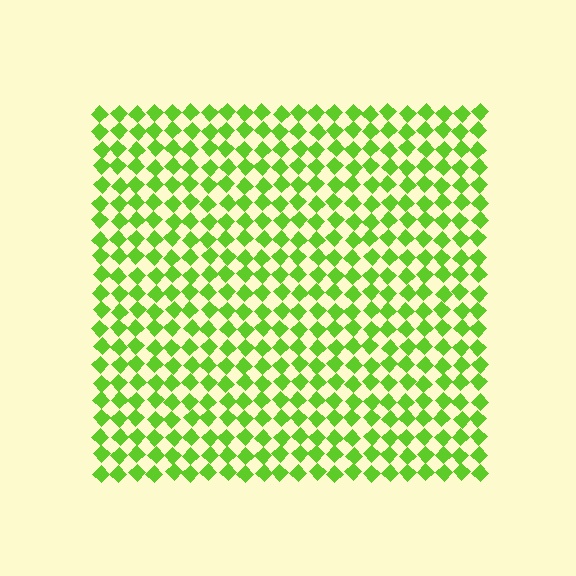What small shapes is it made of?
It is made of small diamonds.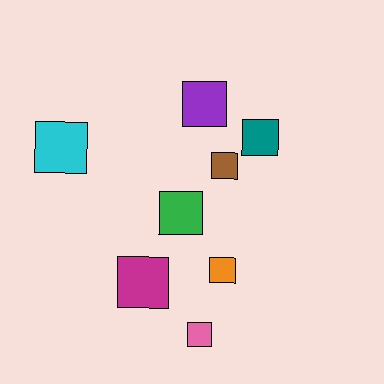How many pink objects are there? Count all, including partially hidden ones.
There is 1 pink object.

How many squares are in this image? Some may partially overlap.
There are 8 squares.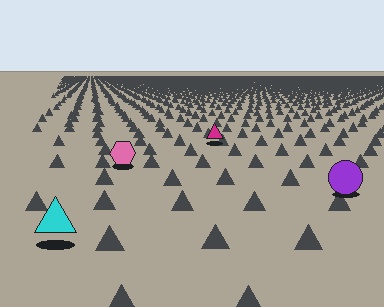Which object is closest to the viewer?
The cyan triangle is closest. The texture marks near it are larger and more spread out.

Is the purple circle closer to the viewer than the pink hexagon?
Yes. The purple circle is closer — you can tell from the texture gradient: the ground texture is coarser near it.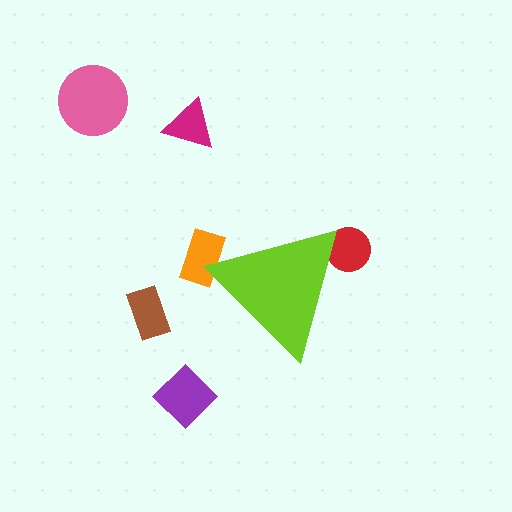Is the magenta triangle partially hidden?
No, the magenta triangle is fully visible.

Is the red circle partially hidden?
Yes, the red circle is partially hidden behind the lime triangle.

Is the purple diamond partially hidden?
No, the purple diamond is fully visible.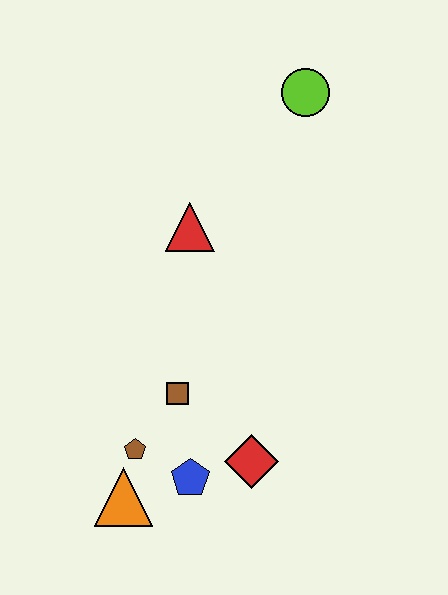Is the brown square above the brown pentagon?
Yes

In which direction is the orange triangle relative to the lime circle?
The orange triangle is below the lime circle.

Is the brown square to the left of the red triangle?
Yes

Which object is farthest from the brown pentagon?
The lime circle is farthest from the brown pentagon.